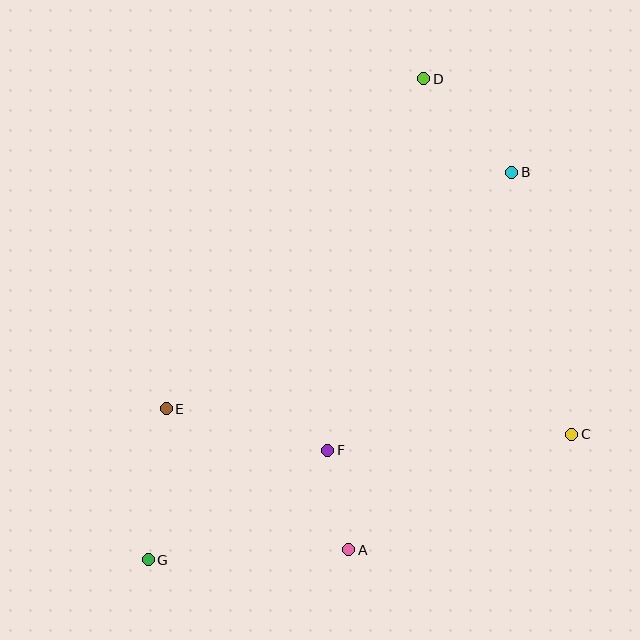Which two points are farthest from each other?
Points D and G are farthest from each other.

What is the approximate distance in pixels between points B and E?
The distance between B and E is approximately 419 pixels.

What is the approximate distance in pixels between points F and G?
The distance between F and G is approximately 210 pixels.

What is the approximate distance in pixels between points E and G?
The distance between E and G is approximately 152 pixels.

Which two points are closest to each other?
Points A and F are closest to each other.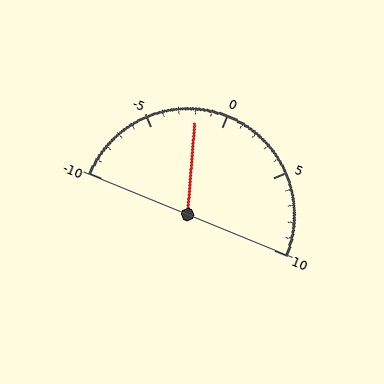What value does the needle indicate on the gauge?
The needle indicates approximately -2.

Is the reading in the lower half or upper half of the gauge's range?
The reading is in the lower half of the range (-10 to 10).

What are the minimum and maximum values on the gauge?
The gauge ranges from -10 to 10.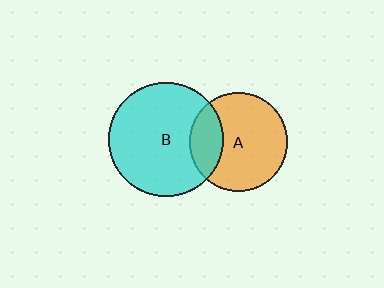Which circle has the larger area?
Circle B (cyan).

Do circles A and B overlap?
Yes.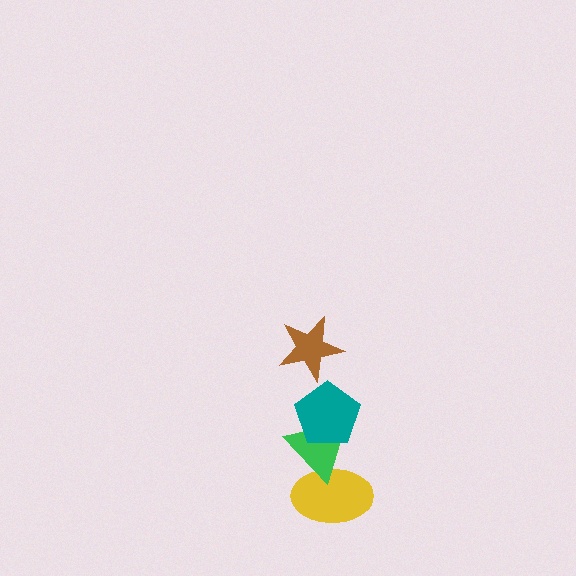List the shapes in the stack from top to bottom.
From top to bottom: the brown star, the teal pentagon, the green triangle, the yellow ellipse.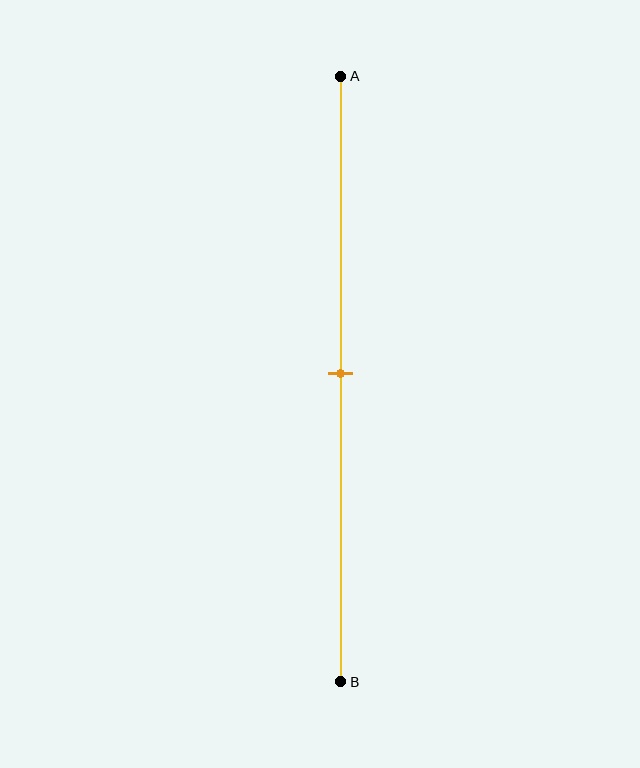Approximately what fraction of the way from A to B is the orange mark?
The orange mark is approximately 50% of the way from A to B.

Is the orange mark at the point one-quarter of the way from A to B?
No, the mark is at about 50% from A, not at the 25% one-quarter point.